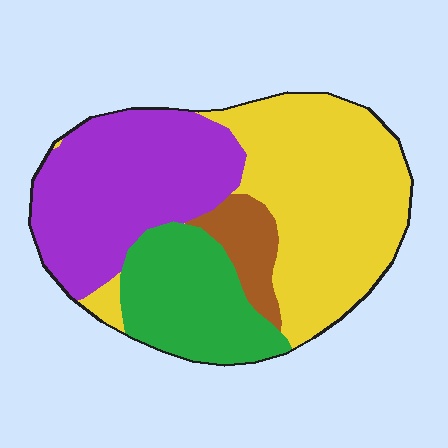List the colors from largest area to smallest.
From largest to smallest: yellow, purple, green, brown.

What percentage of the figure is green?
Green covers around 20% of the figure.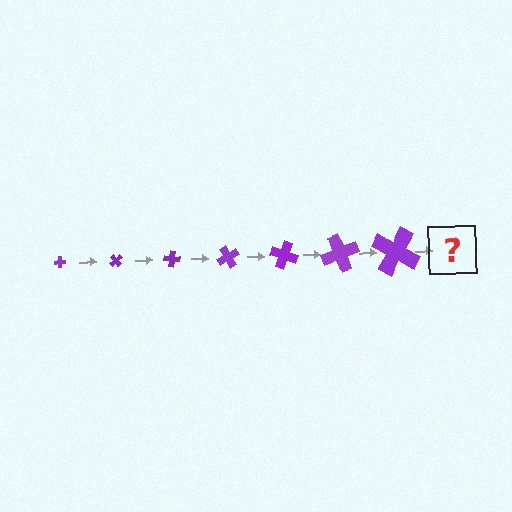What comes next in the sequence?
The next element should be a cross, larger than the previous one and rotated 350 degrees from the start.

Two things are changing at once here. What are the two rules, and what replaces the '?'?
The two rules are that the cross grows larger each step and it rotates 50 degrees each step. The '?' should be a cross, larger than the previous one and rotated 350 degrees from the start.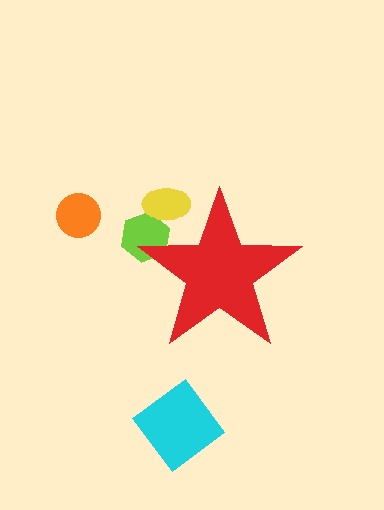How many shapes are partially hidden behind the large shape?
2 shapes are partially hidden.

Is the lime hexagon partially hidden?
Yes, the lime hexagon is partially hidden behind the red star.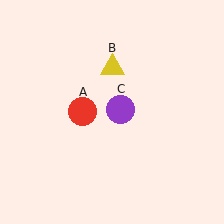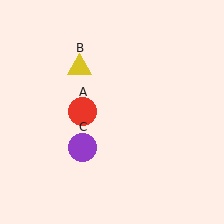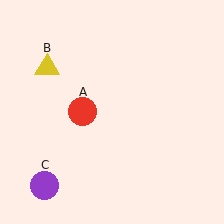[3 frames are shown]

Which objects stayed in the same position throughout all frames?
Red circle (object A) remained stationary.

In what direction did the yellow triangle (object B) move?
The yellow triangle (object B) moved left.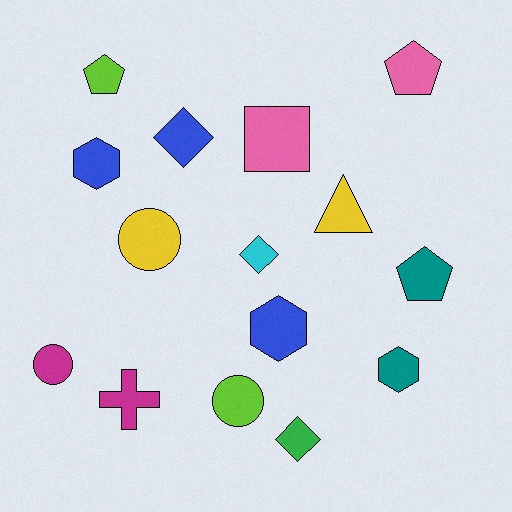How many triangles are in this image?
There is 1 triangle.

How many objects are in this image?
There are 15 objects.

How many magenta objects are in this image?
There are 2 magenta objects.